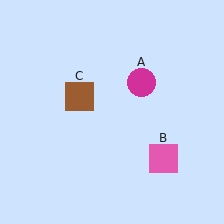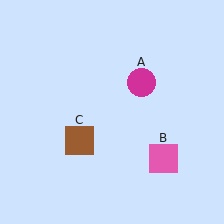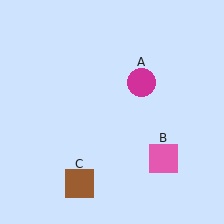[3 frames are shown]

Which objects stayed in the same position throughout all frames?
Magenta circle (object A) and pink square (object B) remained stationary.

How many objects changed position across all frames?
1 object changed position: brown square (object C).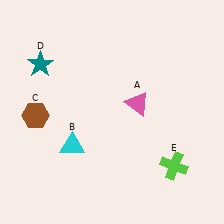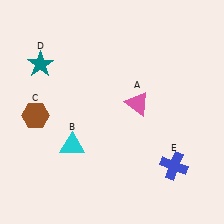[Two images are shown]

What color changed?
The cross (E) changed from lime in Image 1 to blue in Image 2.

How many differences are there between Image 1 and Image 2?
There is 1 difference between the two images.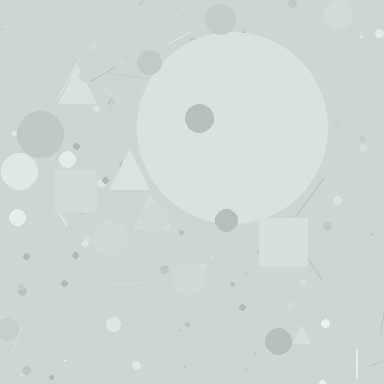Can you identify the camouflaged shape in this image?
The camouflaged shape is a circle.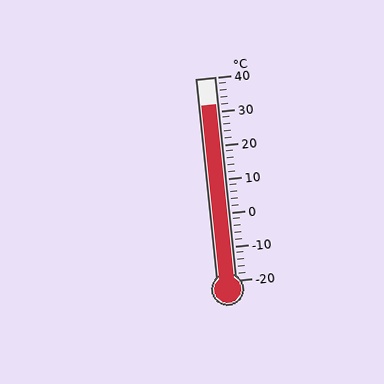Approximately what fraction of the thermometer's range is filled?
The thermometer is filled to approximately 85% of its range.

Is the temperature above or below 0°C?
The temperature is above 0°C.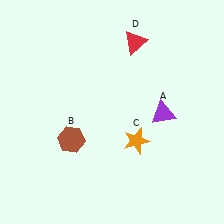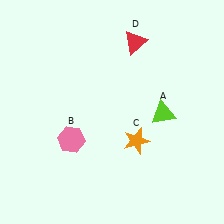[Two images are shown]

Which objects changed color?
A changed from purple to lime. B changed from brown to pink.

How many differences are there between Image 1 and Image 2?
There are 2 differences between the two images.